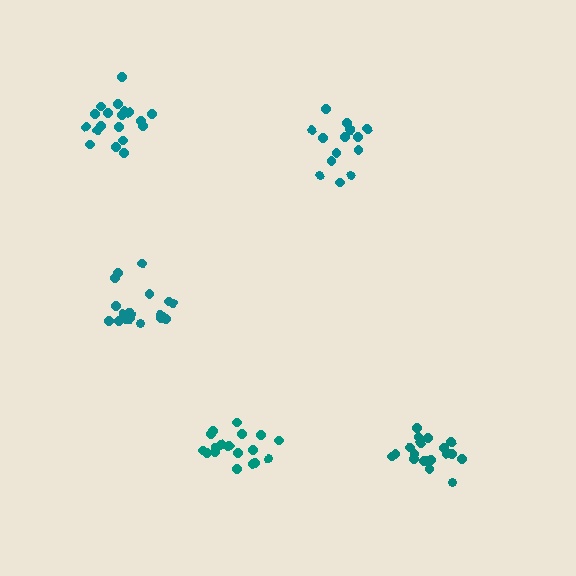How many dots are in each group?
Group 1: 19 dots, Group 2: 18 dots, Group 3: 14 dots, Group 4: 19 dots, Group 5: 19 dots (89 total).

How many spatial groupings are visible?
There are 5 spatial groupings.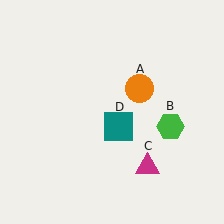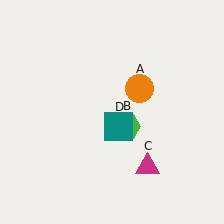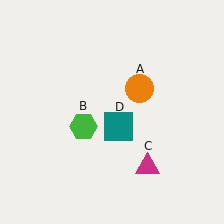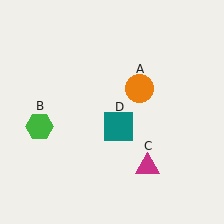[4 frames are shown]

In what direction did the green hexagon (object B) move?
The green hexagon (object B) moved left.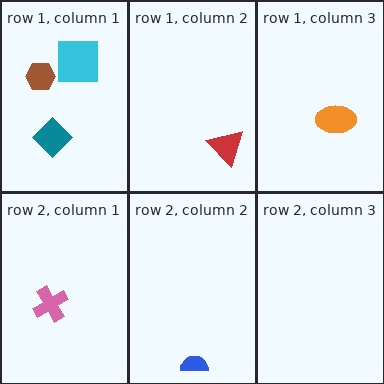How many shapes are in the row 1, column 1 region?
3.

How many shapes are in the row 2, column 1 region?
1.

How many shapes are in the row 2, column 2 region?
1.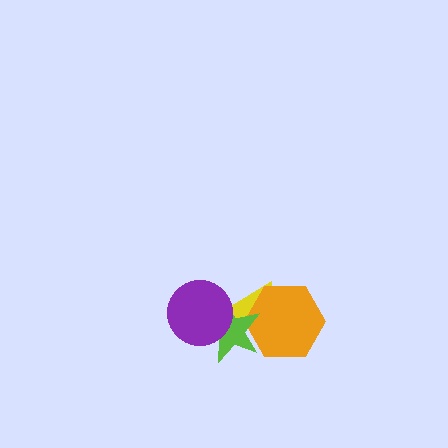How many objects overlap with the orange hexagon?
2 objects overlap with the orange hexagon.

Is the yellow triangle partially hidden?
Yes, it is partially covered by another shape.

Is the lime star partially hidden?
Yes, it is partially covered by another shape.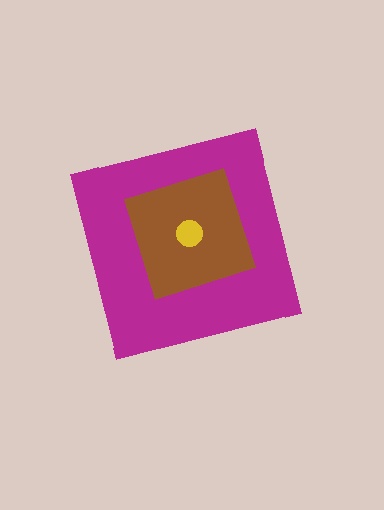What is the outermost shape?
The magenta square.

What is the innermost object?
The yellow circle.